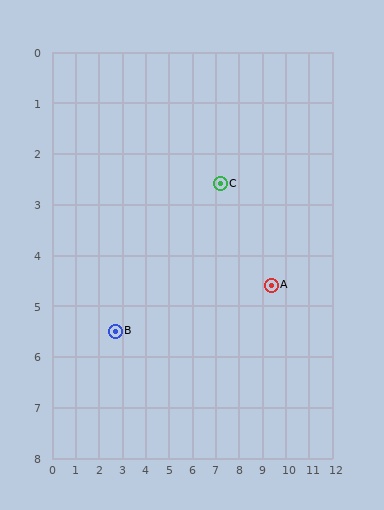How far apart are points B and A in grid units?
Points B and A are about 6.8 grid units apart.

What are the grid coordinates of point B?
Point B is at approximately (2.7, 5.5).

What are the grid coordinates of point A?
Point A is at approximately (9.4, 4.6).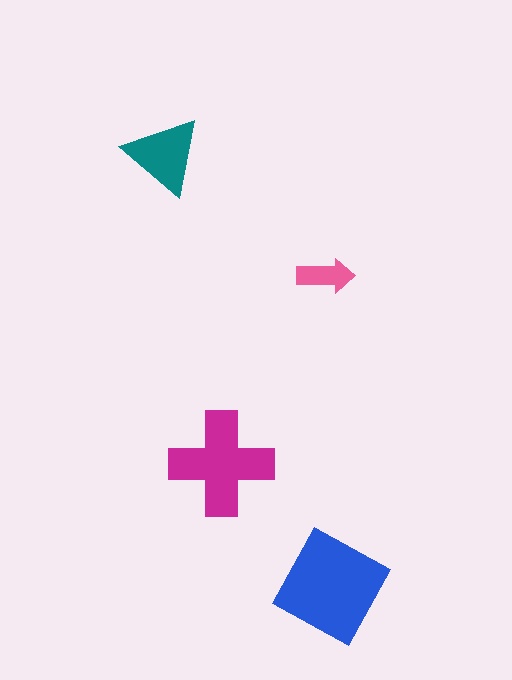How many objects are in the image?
There are 4 objects in the image.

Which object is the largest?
The blue square.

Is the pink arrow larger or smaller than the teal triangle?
Smaller.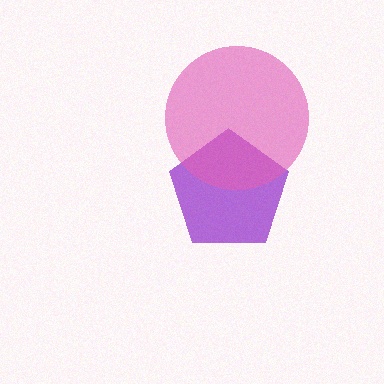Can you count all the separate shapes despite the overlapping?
Yes, there are 2 separate shapes.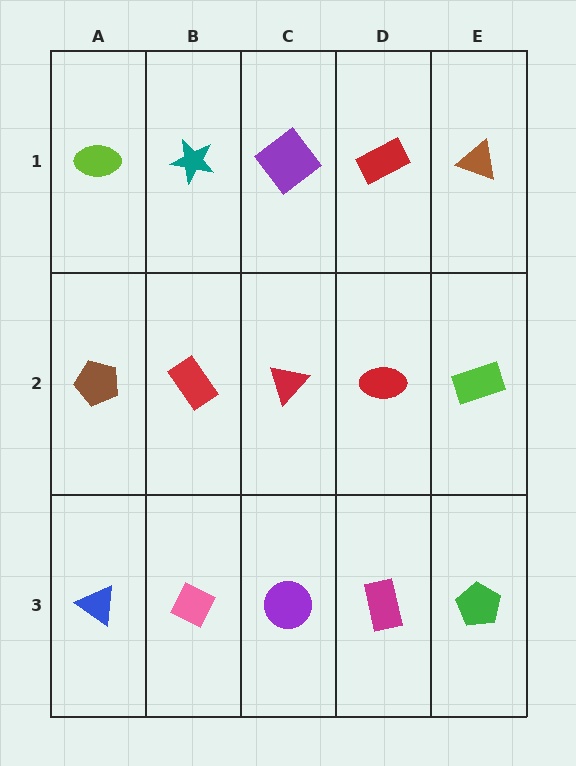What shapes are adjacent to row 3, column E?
A lime rectangle (row 2, column E), a magenta rectangle (row 3, column D).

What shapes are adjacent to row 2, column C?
A purple diamond (row 1, column C), a purple circle (row 3, column C), a red rectangle (row 2, column B), a red ellipse (row 2, column D).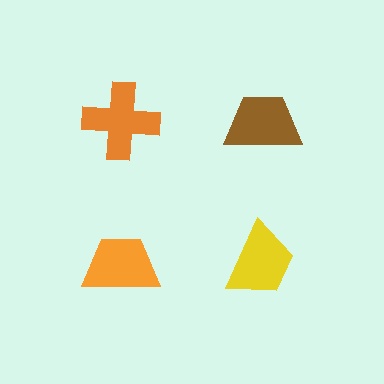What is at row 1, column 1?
An orange cross.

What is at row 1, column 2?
A brown trapezoid.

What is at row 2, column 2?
A yellow trapezoid.